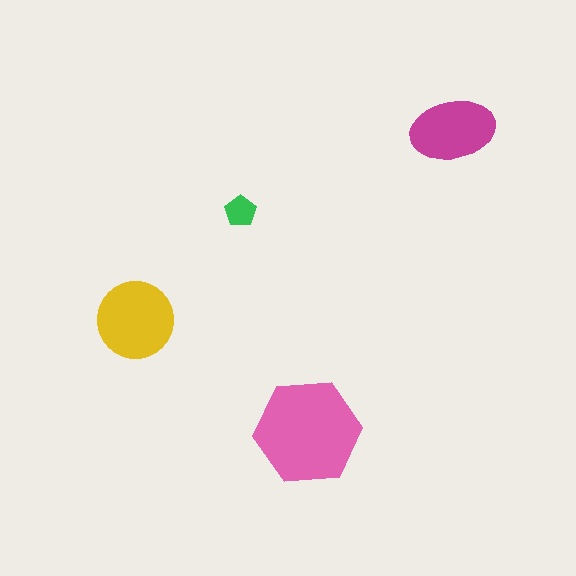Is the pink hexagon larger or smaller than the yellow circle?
Larger.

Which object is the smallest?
The green pentagon.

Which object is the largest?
The pink hexagon.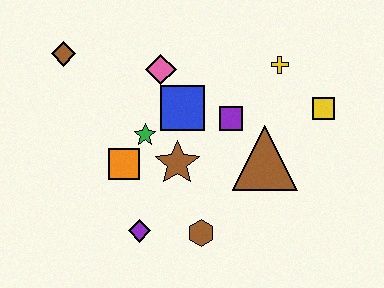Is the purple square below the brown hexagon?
No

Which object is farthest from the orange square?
The yellow square is farthest from the orange square.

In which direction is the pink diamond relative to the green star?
The pink diamond is above the green star.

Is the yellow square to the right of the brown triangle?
Yes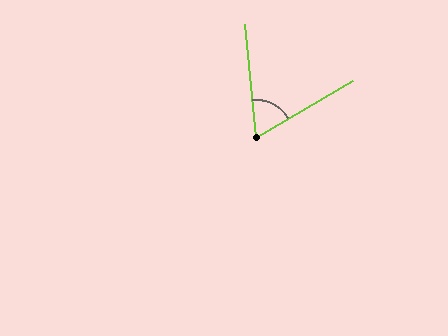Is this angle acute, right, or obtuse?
It is acute.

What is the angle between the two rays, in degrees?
Approximately 65 degrees.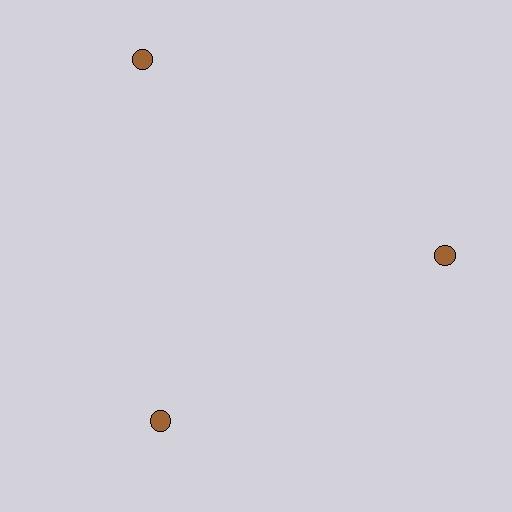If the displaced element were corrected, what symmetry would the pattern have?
It would have 3-fold rotational symmetry — the pattern would map onto itself every 120 degrees.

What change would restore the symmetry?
The symmetry would be restored by moving it inward, back onto the ring so that all 3 circles sit at equal angles and equal distance from the center.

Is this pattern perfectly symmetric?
No. The 3 brown circles are arranged in a ring, but one element near the 11 o'clock position is pushed outward from the center, breaking the 3-fold rotational symmetry.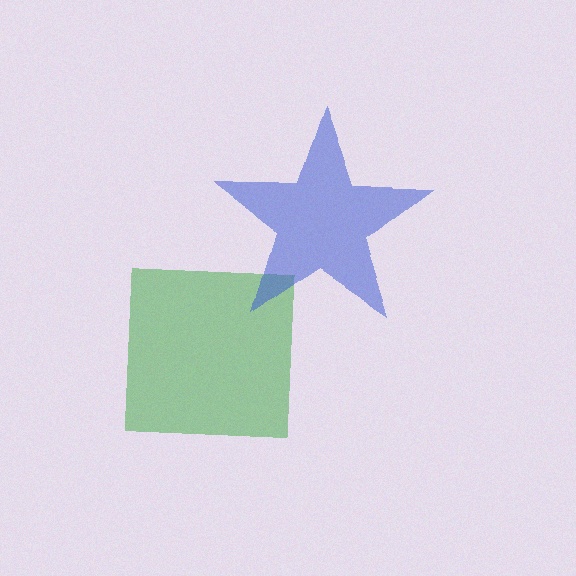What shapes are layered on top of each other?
The layered shapes are: a green square, a blue star.